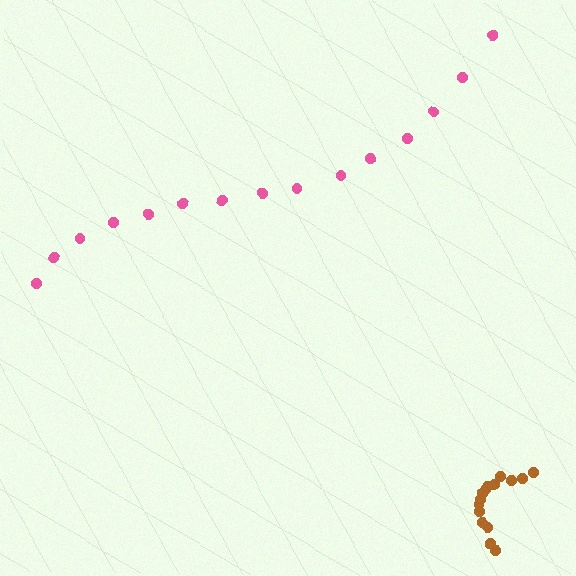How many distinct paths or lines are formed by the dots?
There are 2 distinct paths.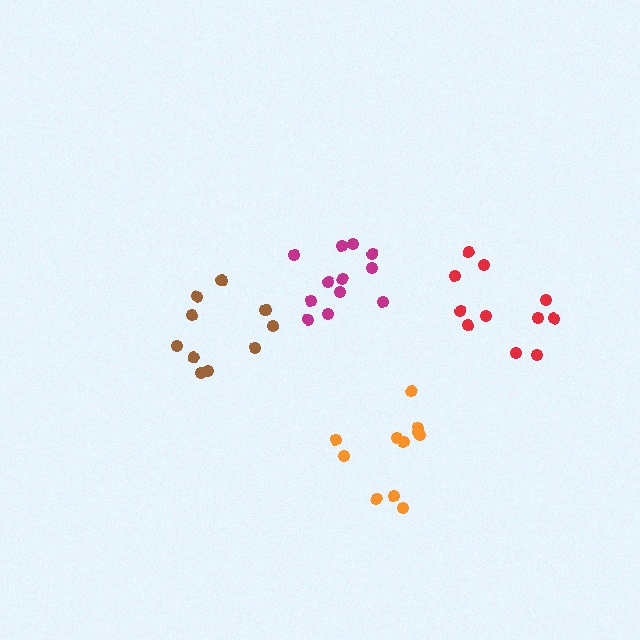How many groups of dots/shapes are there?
There are 4 groups.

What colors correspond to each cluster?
The clusters are colored: magenta, brown, red, orange.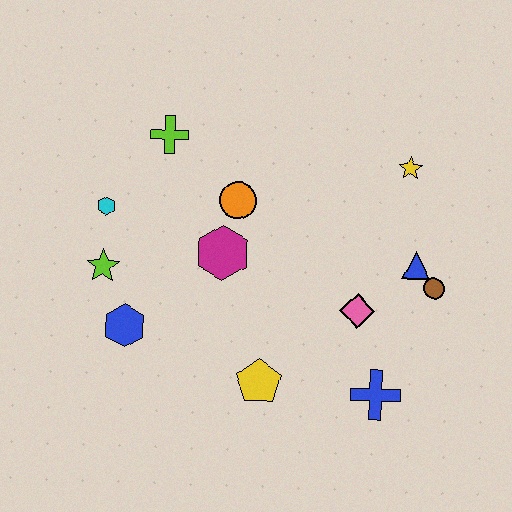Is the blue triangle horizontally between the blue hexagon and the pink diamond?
No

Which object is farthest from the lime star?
The brown circle is farthest from the lime star.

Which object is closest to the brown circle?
The blue triangle is closest to the brown circle.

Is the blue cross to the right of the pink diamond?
Yes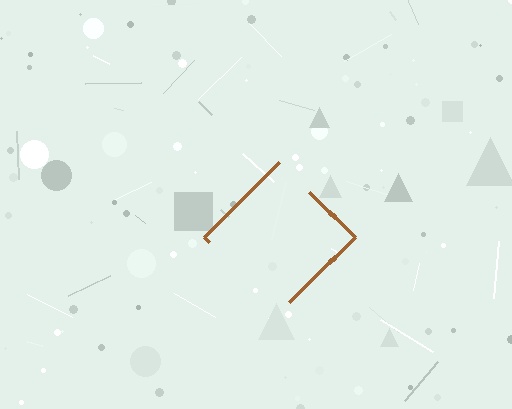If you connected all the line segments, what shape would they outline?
They would outline a diamond.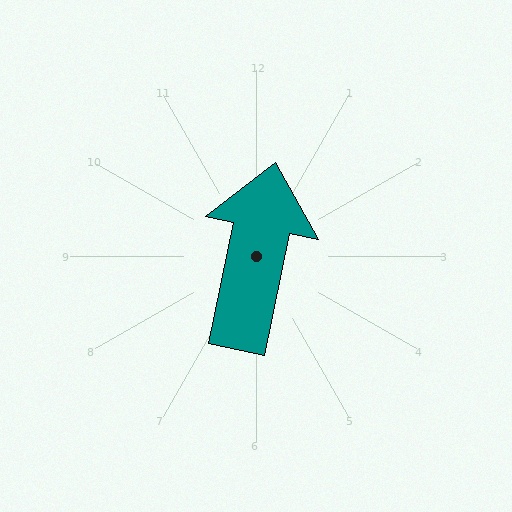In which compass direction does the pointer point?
North.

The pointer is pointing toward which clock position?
Roughly 12 o'clock.